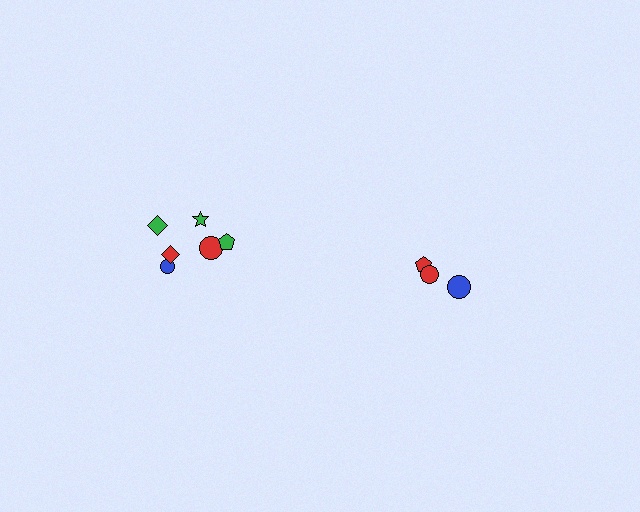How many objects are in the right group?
There are 3 objects.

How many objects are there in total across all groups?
There are 9 objects.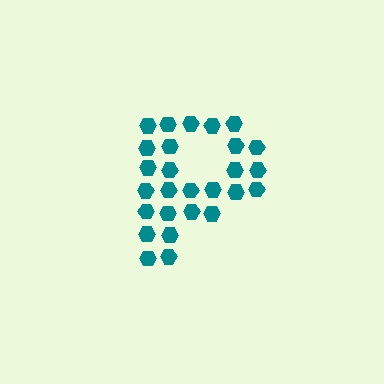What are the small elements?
The small elements are hexagons.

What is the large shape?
The large shape is the letter P.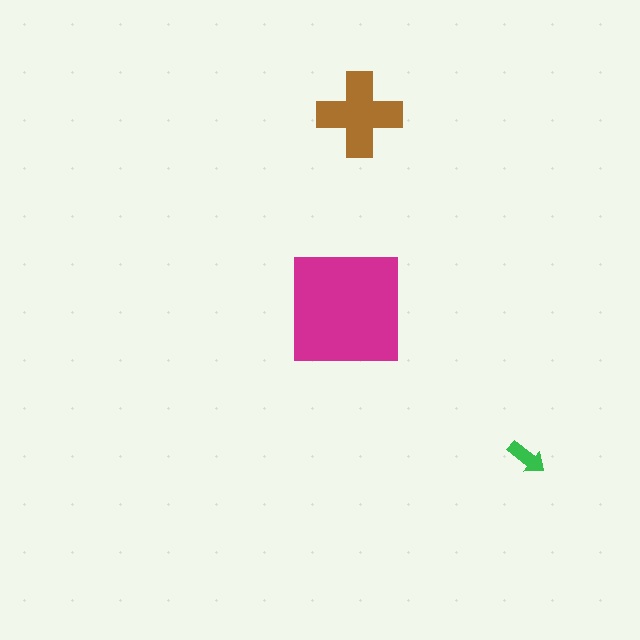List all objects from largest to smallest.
The magenta square, the brown cross, the green arrow.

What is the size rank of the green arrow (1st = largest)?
3rd.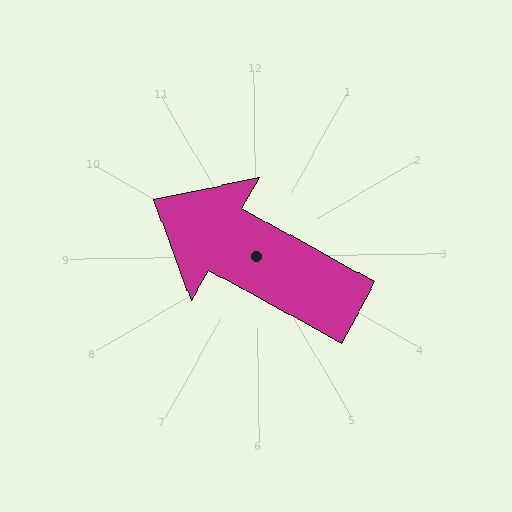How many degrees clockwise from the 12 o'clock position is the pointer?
Approximately 300 degrees.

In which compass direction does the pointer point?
Northwest.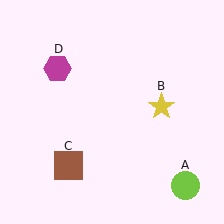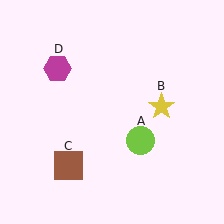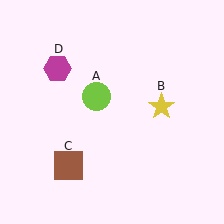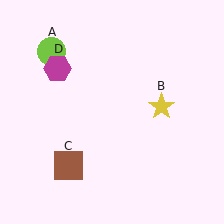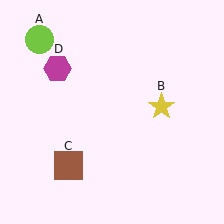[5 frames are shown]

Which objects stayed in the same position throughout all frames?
Yellow star (object B) and brown square (object C) and magenta hexagon (object D) remained stationary.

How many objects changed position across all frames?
1 object changed position: lime circle (object A).